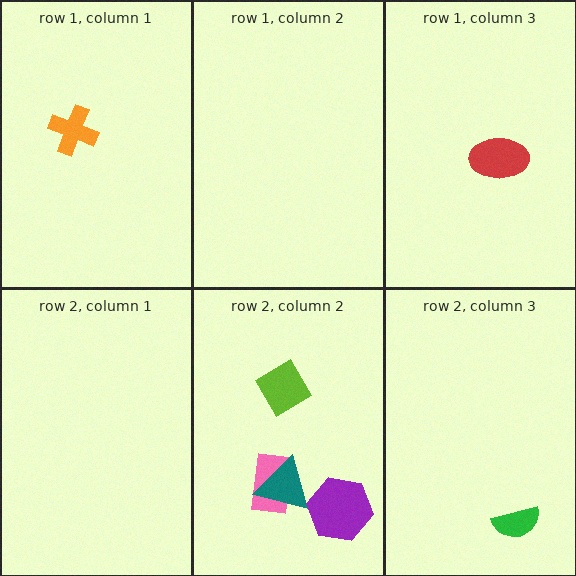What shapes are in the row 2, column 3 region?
The green semicircle.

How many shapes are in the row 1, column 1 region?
1.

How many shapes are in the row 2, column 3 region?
1.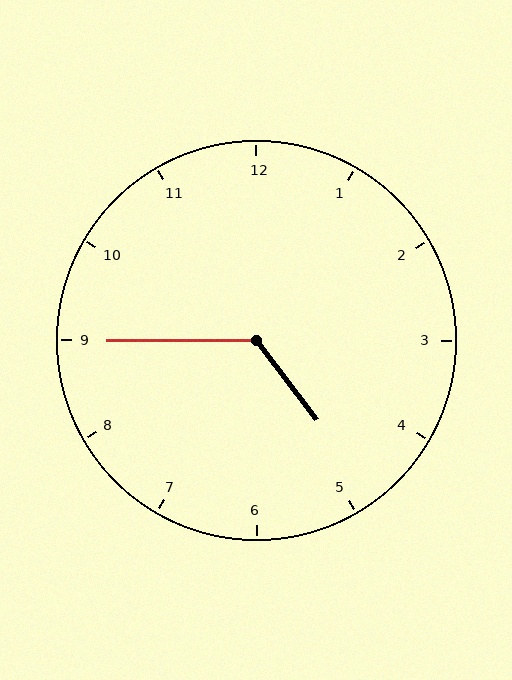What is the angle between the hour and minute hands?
Approximately 128 degrees.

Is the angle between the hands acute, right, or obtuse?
It is obtuse.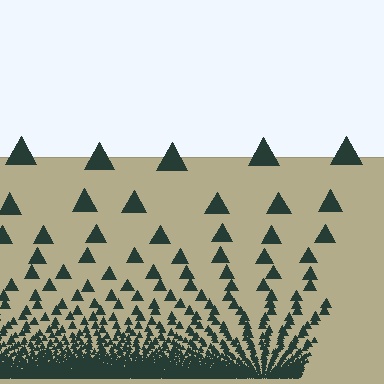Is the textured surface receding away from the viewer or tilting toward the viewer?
The surface appears to tilt toward the viewer. Texture elements get larger and sparser toward the top.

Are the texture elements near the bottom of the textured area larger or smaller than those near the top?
Smaller. The gradient is inverted — elements near the bottom are smaller and denser.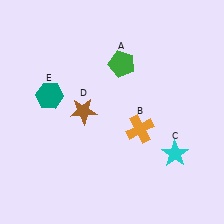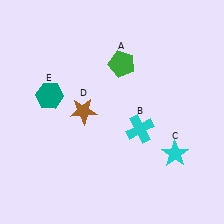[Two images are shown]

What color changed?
The cross (B) changed from orange in Image 1 to cyan in Image 2.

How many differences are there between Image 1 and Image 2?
There is 1 difference between the two images.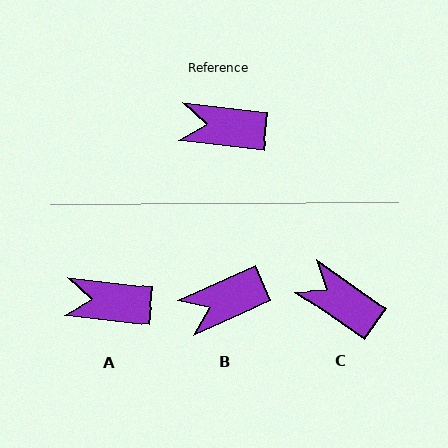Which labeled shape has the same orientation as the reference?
A.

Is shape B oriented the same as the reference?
No, it is off by about 30 degrees.